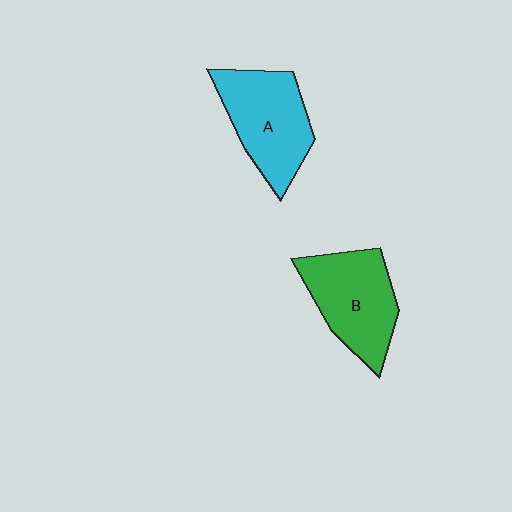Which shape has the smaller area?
Shape B (green).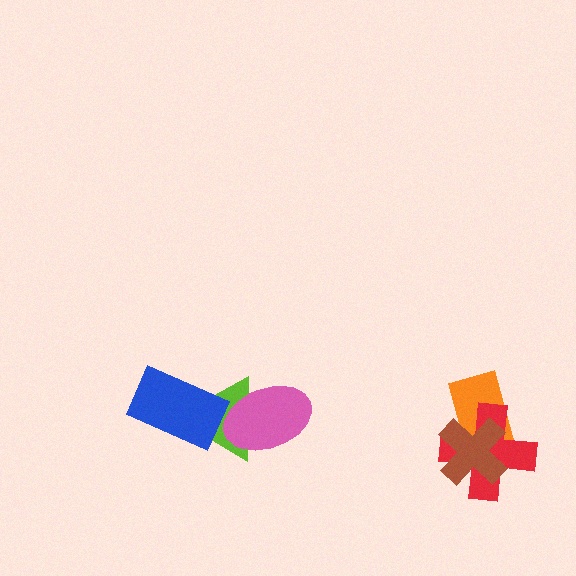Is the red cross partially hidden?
Yes, it is partially covered by another shape.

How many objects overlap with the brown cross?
2 objects overlap with the brown cross.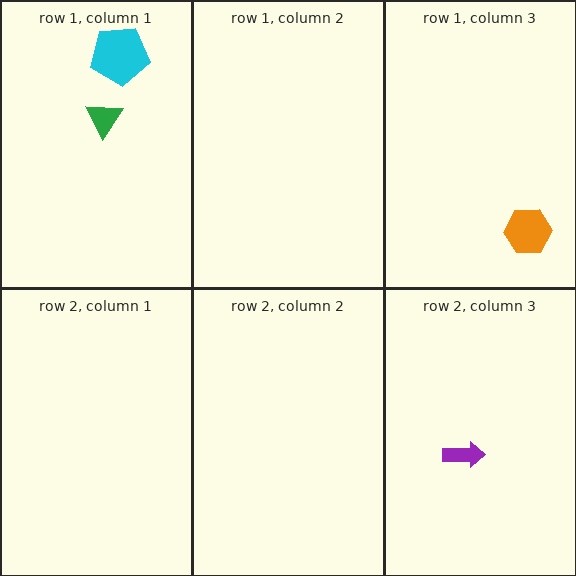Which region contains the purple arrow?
The row 2, column 3 region.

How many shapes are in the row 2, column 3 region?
1.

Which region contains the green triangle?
The row 1, column 1 region.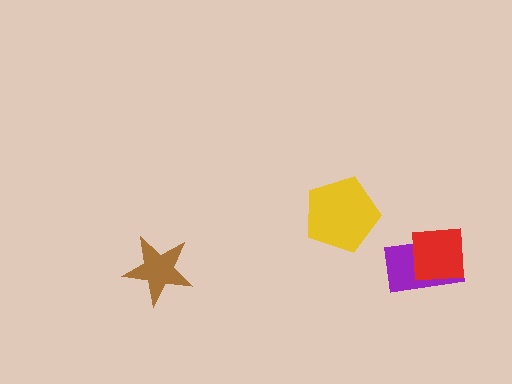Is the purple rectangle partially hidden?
Yes, it is partially covered by another shape.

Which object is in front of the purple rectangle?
The red square is in front of the purple rectangle.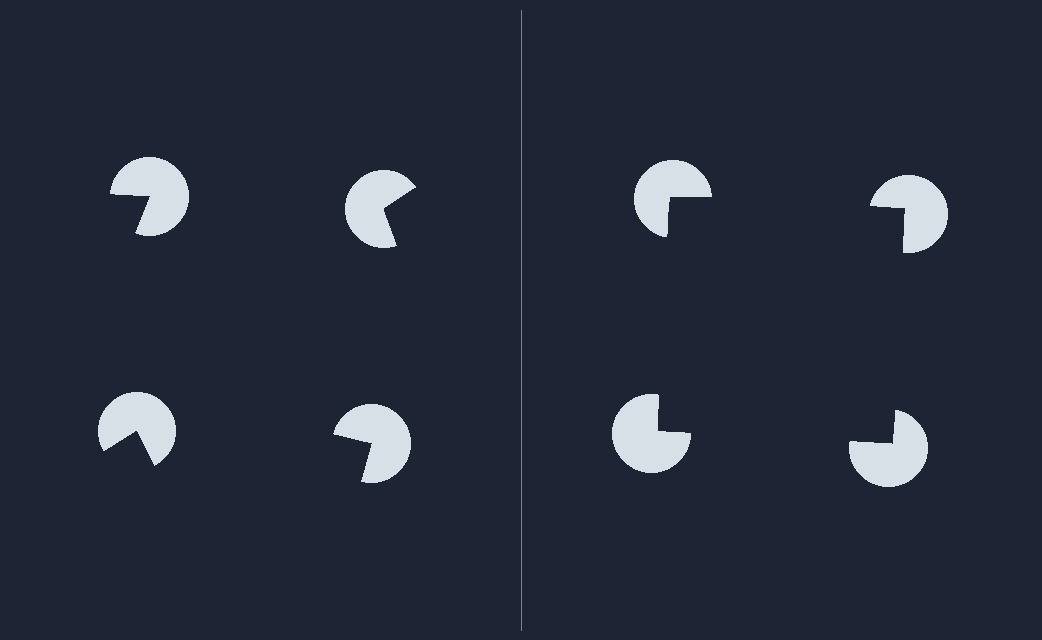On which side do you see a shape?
An illusory square appears on the right side. On the left side the wedge cuts are rotated, so no coherent shape forms.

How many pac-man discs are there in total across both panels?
8 — 4 on each side.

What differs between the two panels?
The pac-man discs are positioned identically on both sides; only the wedge orientations differ. On the right they align to a square; on the left they are misaligned.